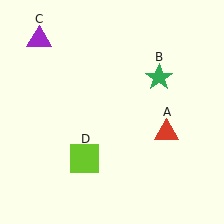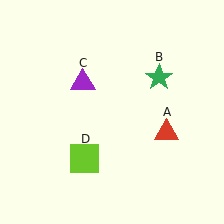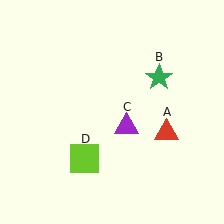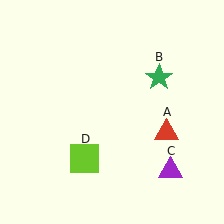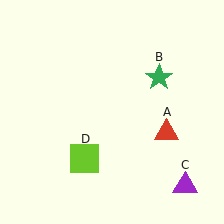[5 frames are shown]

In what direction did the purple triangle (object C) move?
The purple triangle (object C) moved down and to the right.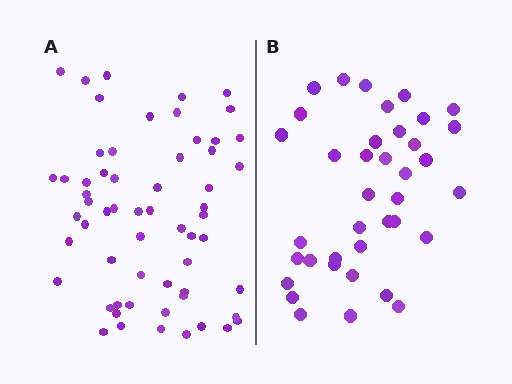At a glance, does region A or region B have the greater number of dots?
Region A (the left region) has more dots.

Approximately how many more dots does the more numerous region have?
Region A has approximately 20 more dots than region B.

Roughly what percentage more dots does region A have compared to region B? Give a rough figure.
About 60% more.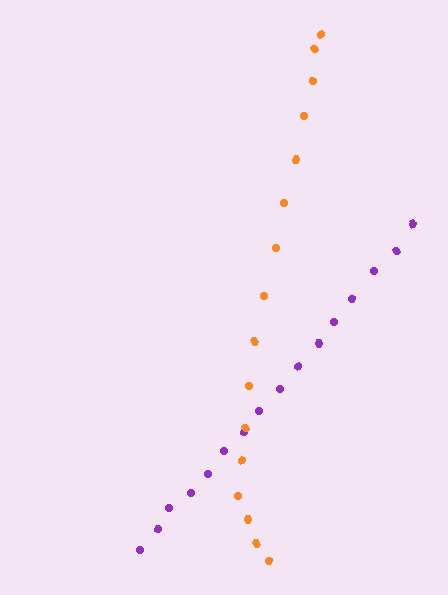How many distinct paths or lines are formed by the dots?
There are 2 distinct paths.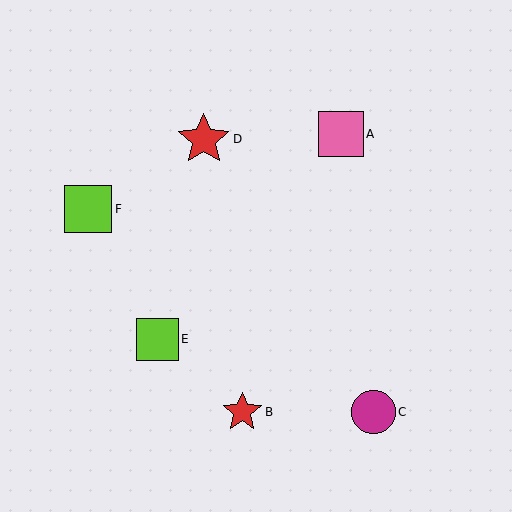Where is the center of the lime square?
The center of the lime square is at (158, 339).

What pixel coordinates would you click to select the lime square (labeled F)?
Click at (88, 209) to select the lime square F.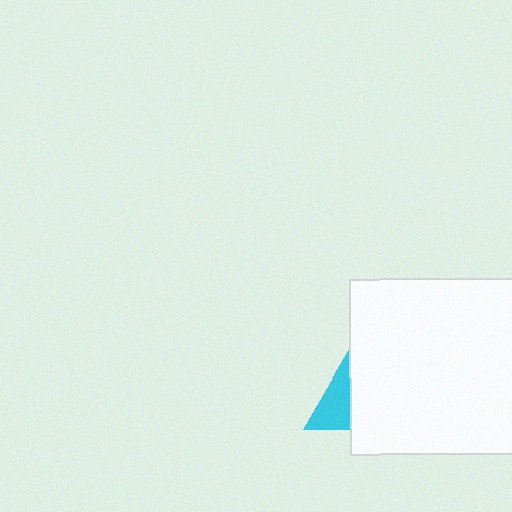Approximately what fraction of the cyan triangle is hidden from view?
Roughly 59% of the cyan triangle is hidden behind the white square.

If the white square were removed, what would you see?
You would see the complete cyan triangle.